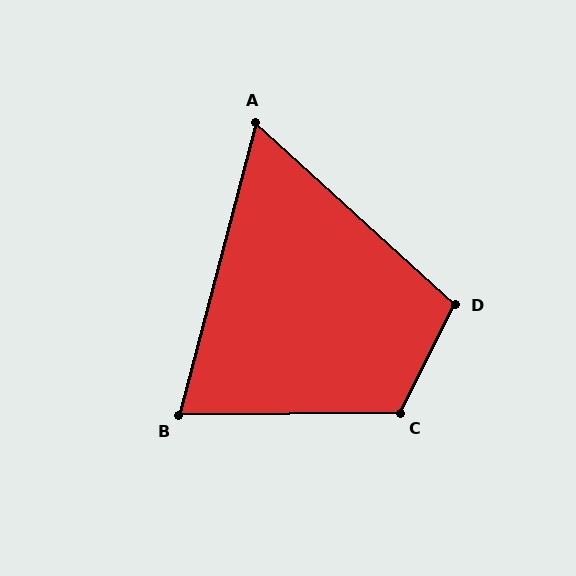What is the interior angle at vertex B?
Approximately 75 degrees (acute).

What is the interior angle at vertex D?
Approximately 105 degrees (obtuse).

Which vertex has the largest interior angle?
C, at approximately 117 degrees.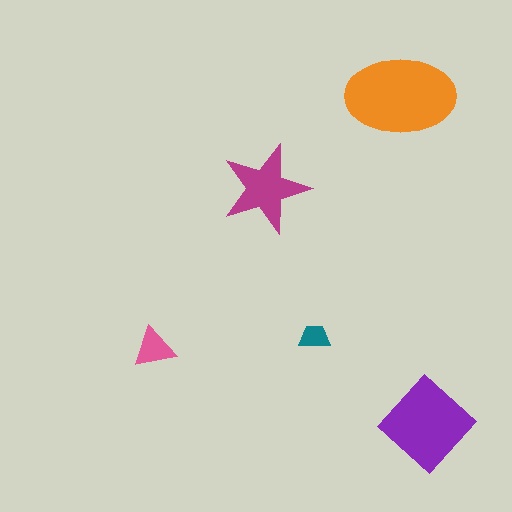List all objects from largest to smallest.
The orange ellipse, the purple diamond, the magenta star, the pink triangle, the teal trapezoid.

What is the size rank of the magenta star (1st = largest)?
3rd.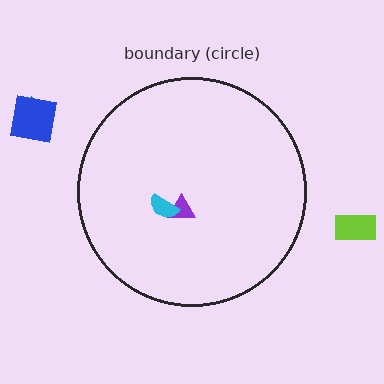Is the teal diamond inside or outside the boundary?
Outside.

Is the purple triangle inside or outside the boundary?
Inside.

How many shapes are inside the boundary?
2 inside, 3 outside.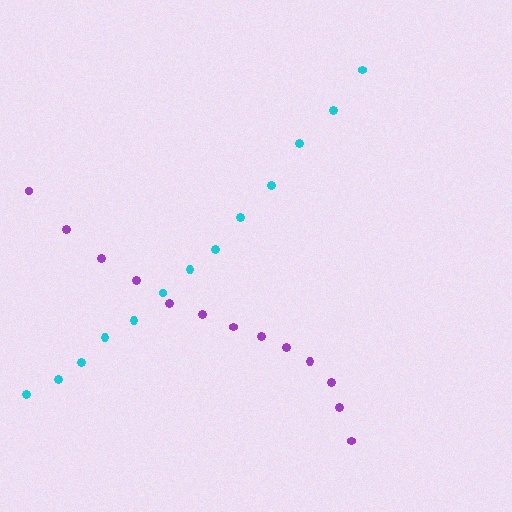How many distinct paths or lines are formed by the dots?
There are 2 distinct paths.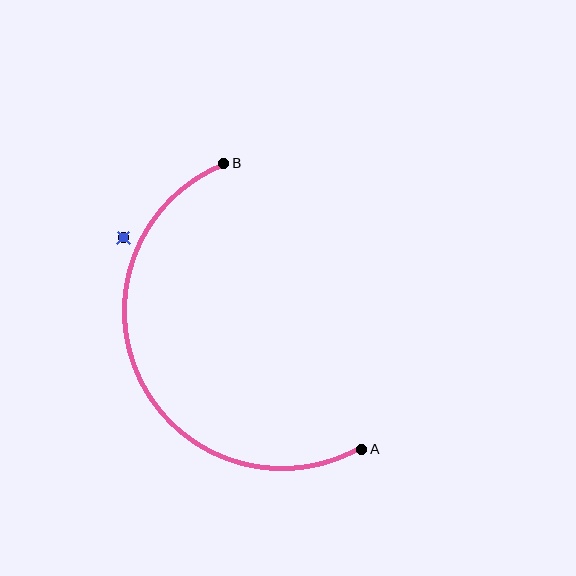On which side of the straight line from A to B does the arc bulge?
The arc bulges to the left of the straight line connecting A and B.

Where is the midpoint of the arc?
The arc midpoint is the point on the curve farthest from the straight line joining A and B. It sits to the left of that line.